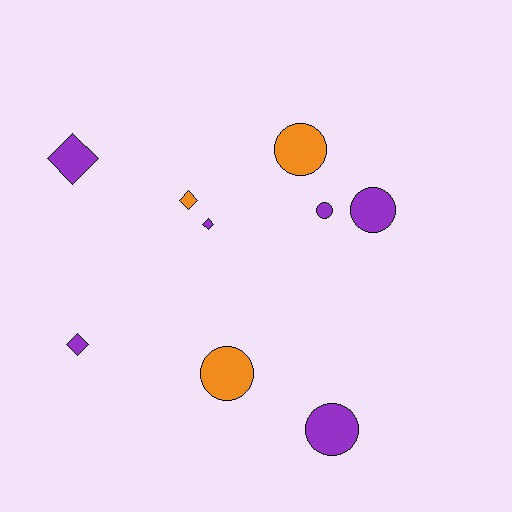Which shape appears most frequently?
Circle, with 5 objects.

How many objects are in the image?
There are 9 objects.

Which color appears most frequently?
Purple, with 6 objects.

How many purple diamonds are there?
There are 3 purple diamonds.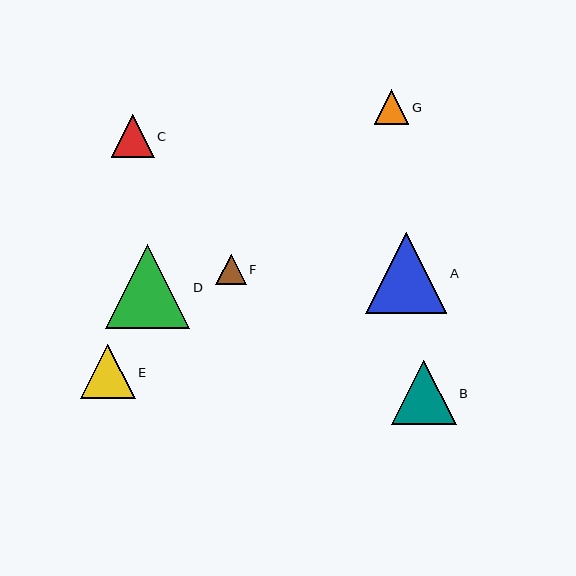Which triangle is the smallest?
Triangle F is the smallest with a size of approximately 30 pixels.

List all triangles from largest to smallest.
From largest to smallest: D, A, B, E, C, G, F.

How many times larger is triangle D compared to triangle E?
Triangle D is approximately 1.5 times the size of triangle E.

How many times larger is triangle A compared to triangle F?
Triangle A is approximately 2.7 times the size of triangle F.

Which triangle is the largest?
Triangle D is the largest with a size of approximately 84 pixels.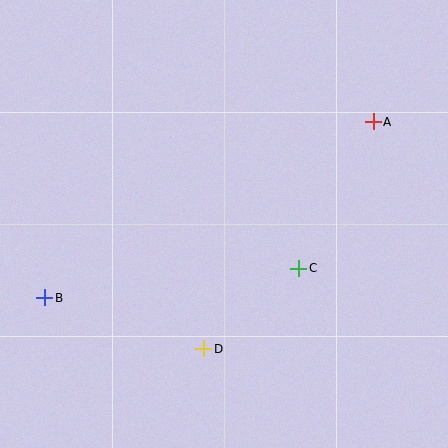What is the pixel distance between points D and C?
The distance between D and C is 124 pixels.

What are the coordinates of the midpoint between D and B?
The midpoint between D and B is at (124, 323).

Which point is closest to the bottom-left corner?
Point B is closest to the bottom-left corner.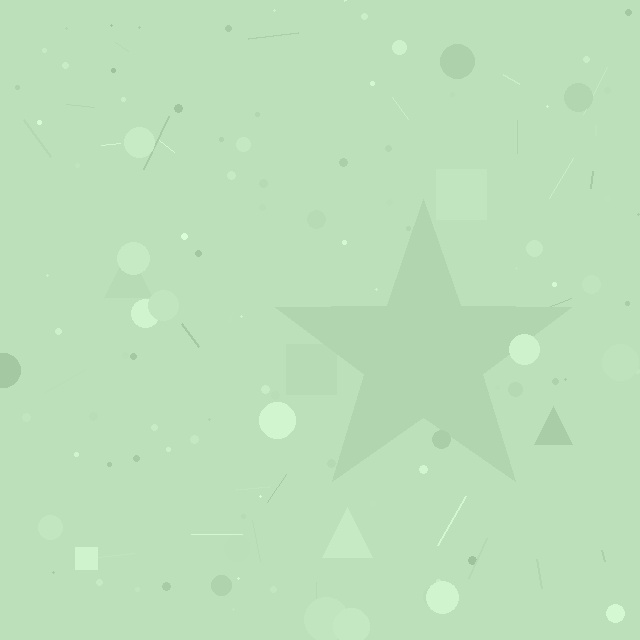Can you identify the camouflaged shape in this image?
The camouflaged shape is a star.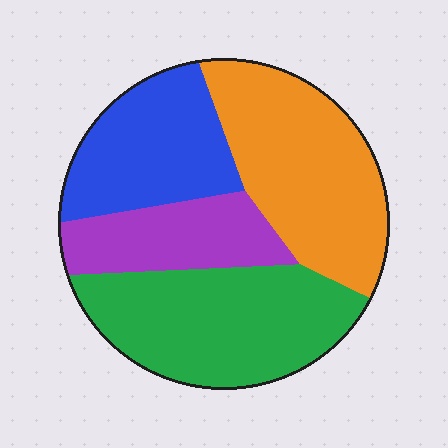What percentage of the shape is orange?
Orange covers roughly 30% of the shape.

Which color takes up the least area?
Purple, at roughly 15%.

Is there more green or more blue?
Green.